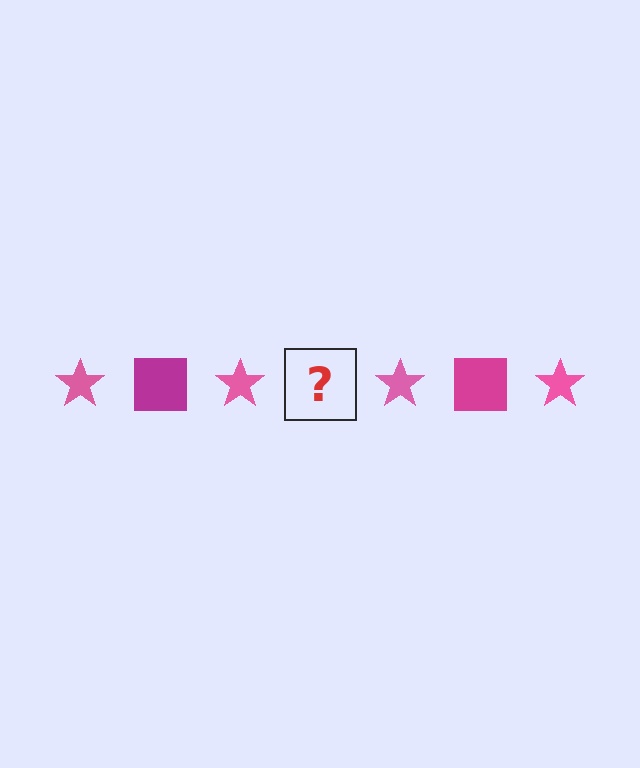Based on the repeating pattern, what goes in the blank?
The blank should be a magenta square.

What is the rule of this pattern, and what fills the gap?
The rule is that the pattern alternates between pink star and magenta square. The gap should be filled with a magenta square.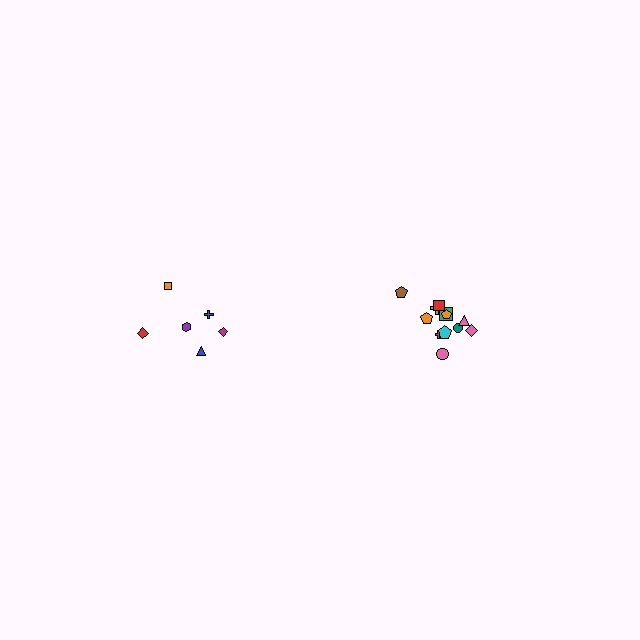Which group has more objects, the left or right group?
The right group.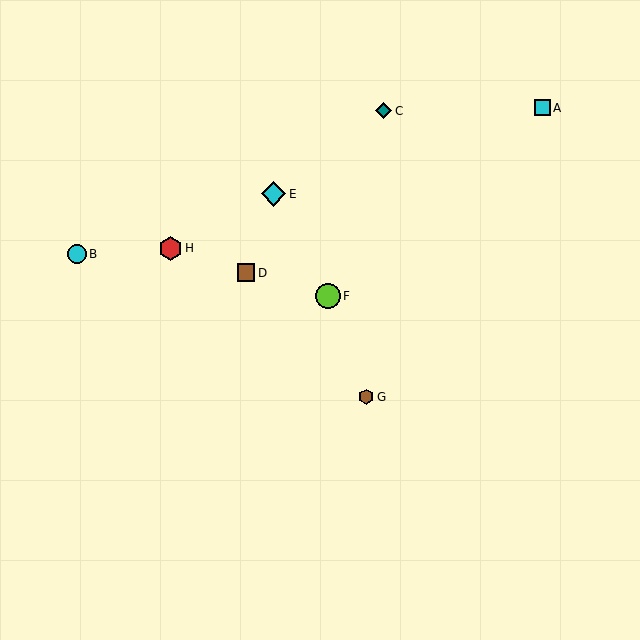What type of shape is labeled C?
Shape C is a teal diamond.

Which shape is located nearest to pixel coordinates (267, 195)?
The cyan diamond (labeled E) at (274, 194) is nearest to that location.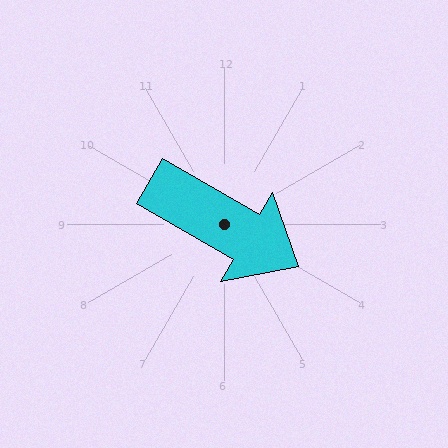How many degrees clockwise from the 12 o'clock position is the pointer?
Approximately 120 degrees.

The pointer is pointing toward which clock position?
Roughly 4 o'clock.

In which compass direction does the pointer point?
Southeast.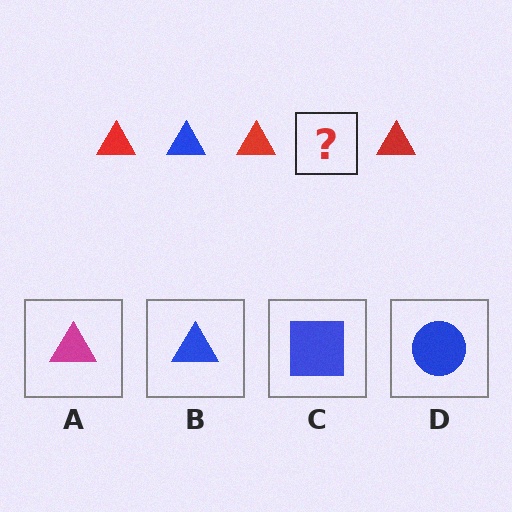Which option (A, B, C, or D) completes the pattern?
B.